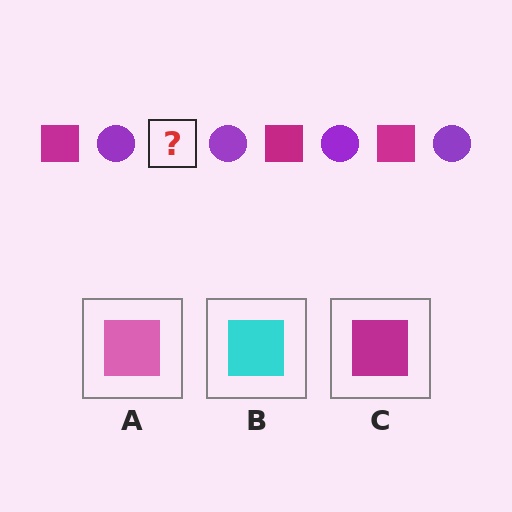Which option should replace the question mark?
Option C.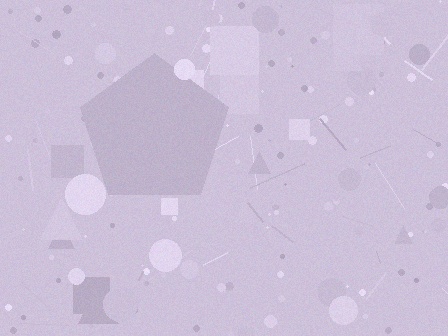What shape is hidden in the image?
A pentagon is hidden in the image.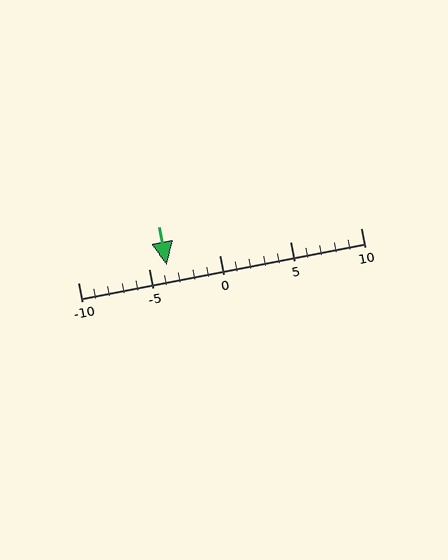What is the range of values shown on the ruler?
The ruler shows values from -10 to 10.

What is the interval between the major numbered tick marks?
The major tick marks are spaced 5 units apart.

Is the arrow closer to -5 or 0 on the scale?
The arrow is closer to -5.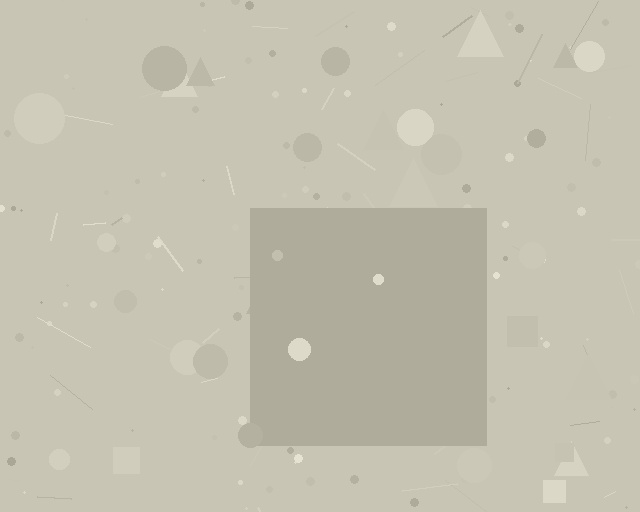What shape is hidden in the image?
A square is hidden in the image.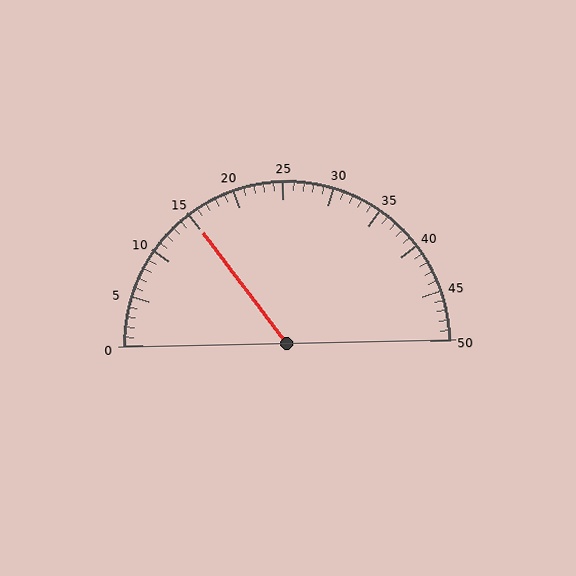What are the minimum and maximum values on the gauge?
The gauge ranges from 0 to 50.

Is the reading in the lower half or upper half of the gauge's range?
The reading is in the lower half of the range (0 to 50).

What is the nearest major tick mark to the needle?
The nearest major tick mark is 15.